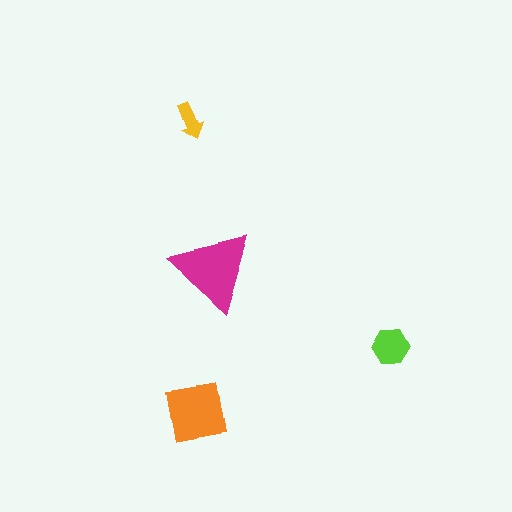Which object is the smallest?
The yellow arrow.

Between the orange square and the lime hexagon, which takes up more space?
The orange square.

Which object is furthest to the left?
The orange square is leftmost.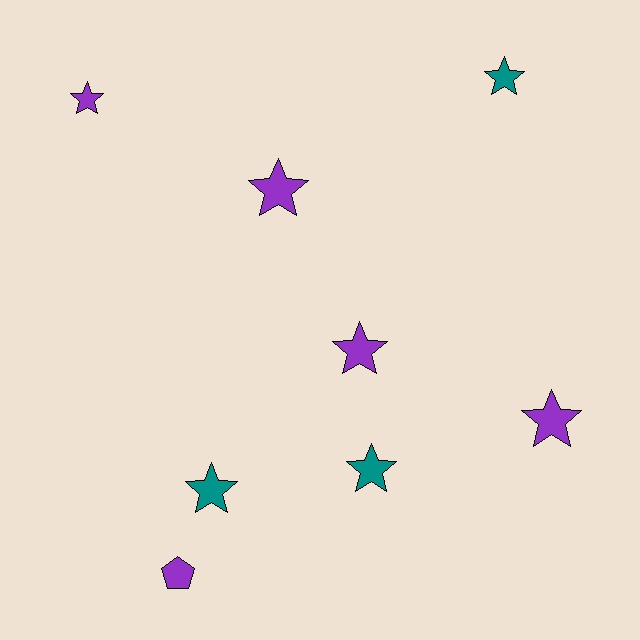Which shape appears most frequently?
Star, with 7 objects.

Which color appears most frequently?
Purple, with 5 objects.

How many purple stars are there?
There are 4 purple stars.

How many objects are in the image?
There are 8 objects.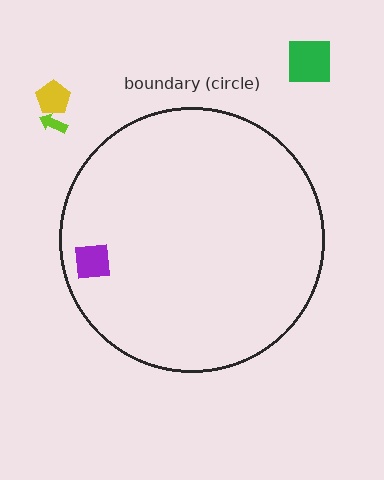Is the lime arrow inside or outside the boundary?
Outside.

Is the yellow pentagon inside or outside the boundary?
Outside.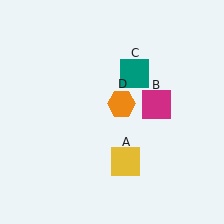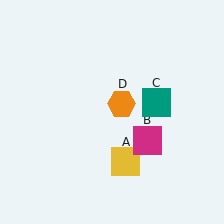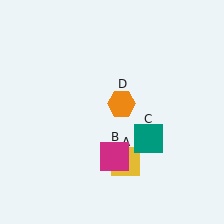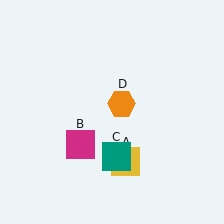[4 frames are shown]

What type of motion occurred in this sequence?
The magenta square (object B), teal square (object C) rotated clockwise around the center of the scene.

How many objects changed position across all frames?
2 objects changed position: magenta square (object B), teal square (object C).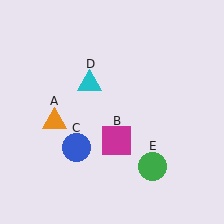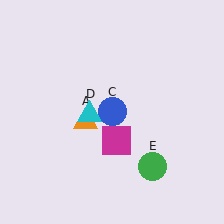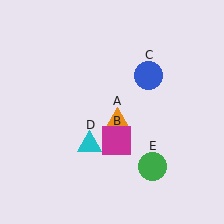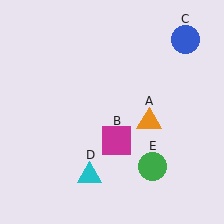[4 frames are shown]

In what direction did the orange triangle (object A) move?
The orange triangle (object A) moved right.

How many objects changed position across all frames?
3 objects changed position: orange triangle (object A), blue circle (object C), cyan triangle (object D).